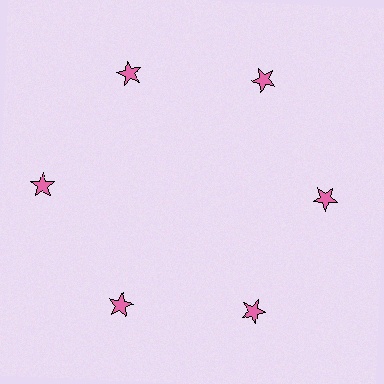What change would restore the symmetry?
The symmetry would be restored by moving it inward, back onto the ring so that all 6 stars sit at equal angles and equal distance from the center.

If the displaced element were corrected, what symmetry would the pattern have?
It would have 6-fold rotational symmetry — the pattern would map onto itself every 60 degrees.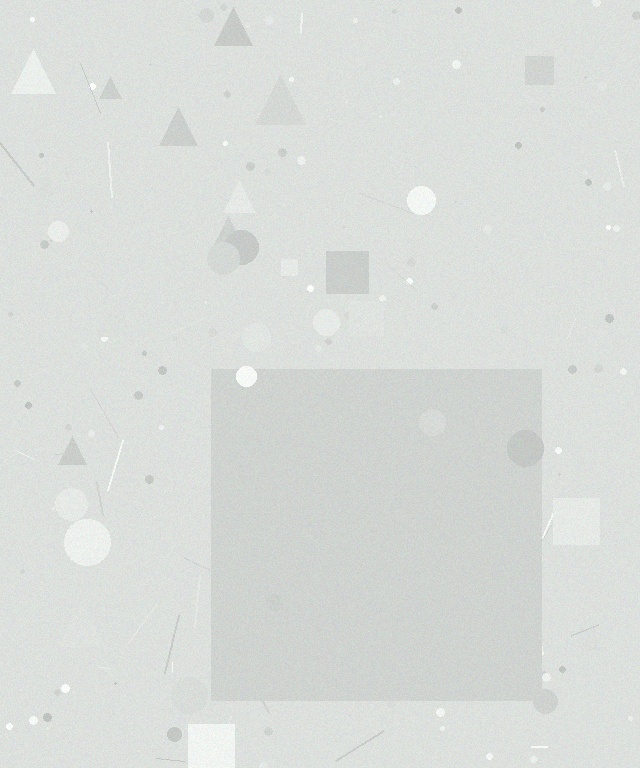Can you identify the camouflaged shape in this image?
The camouflaged shape is a square.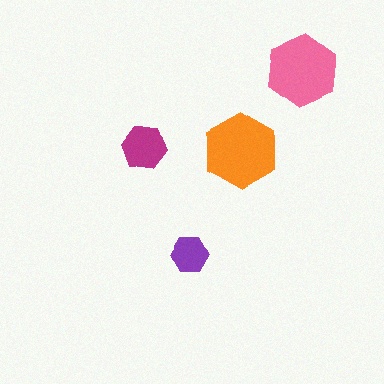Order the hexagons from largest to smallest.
the orange one, the pink one, the magenta one, the purple one.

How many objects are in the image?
There are 4 objects in the image.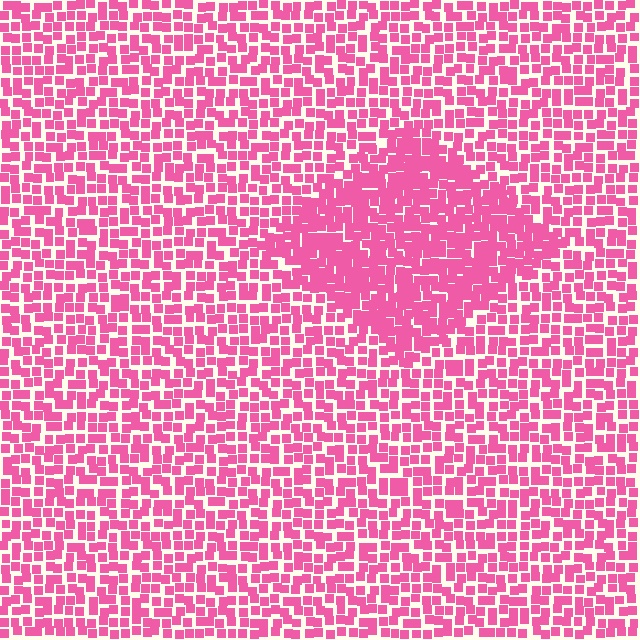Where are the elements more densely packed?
The elements are more densely packed inside the diamond boundary.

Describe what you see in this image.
The image contains small pink elements arranged at two different densities. A diamond-shaped region is visible where the elements are more densely packed than the surrounding area.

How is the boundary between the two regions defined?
The boundary is defined by a change in element density (approximately 1.6x ratio). All elements are the same color, size, and shape.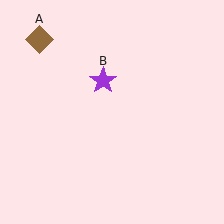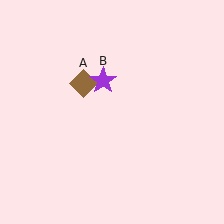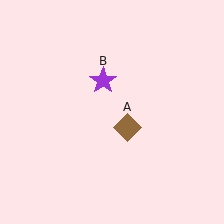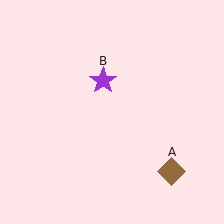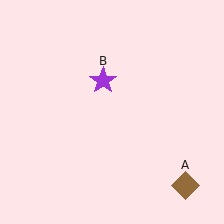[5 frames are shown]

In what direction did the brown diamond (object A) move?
The brown diamond (object A) moved down and to the right.